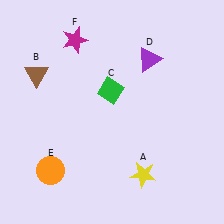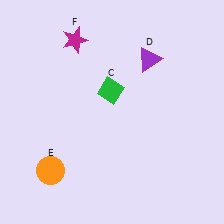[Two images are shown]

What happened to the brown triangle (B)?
The brown triangle (B) was removed in Image 2. It was in the top-left area of Image 1.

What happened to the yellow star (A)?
The yellow star (A) was removed in Image 2. It was in the bottom-right area of Image 1.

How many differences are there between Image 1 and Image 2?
There are 2 differences between the two images.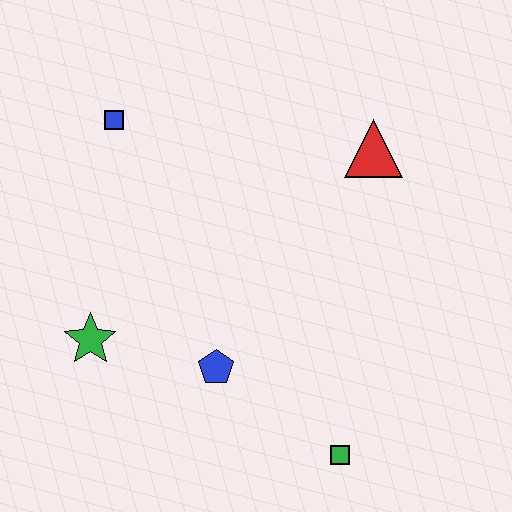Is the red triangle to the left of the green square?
No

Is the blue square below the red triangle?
No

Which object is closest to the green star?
The blue pentagon is closest to the green star.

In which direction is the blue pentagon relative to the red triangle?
The blue pentagon is below the red triangle.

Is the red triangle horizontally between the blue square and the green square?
No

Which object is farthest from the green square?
The blue square is farthest from the green square.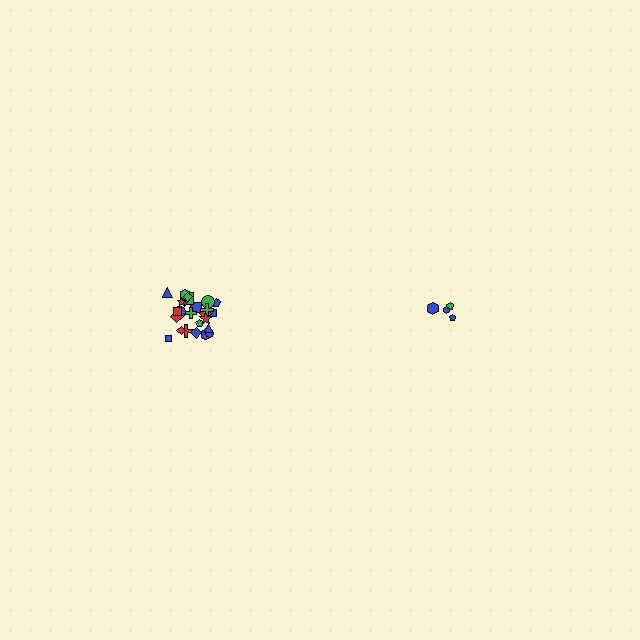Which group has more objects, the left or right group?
The left group.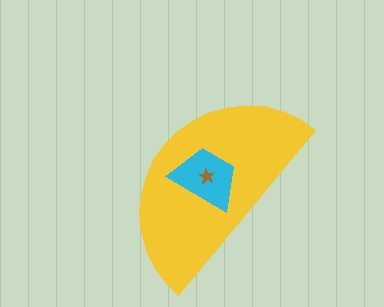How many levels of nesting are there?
3.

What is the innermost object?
The brown star.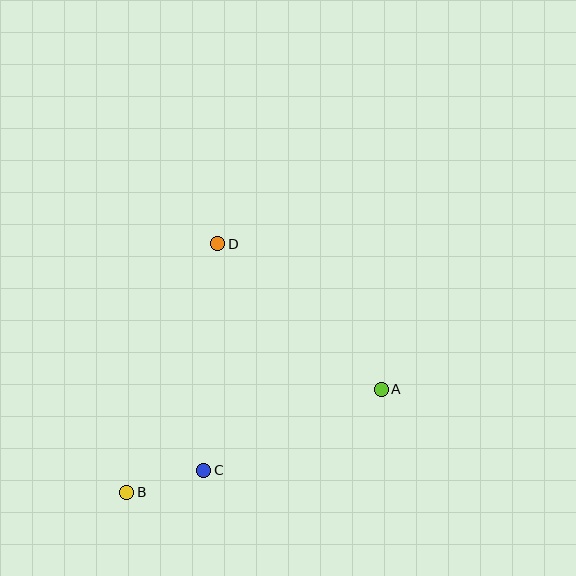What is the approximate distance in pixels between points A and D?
The distance between A and D is approximately 219 pixels.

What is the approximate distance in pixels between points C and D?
The distance between C and D is approximately 227 pixels.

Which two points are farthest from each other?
Points A and B are farthest from each other.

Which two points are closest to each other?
Points B and C are closest to each other.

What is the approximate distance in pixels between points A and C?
The distance between A and C is approximately 195 pixels.